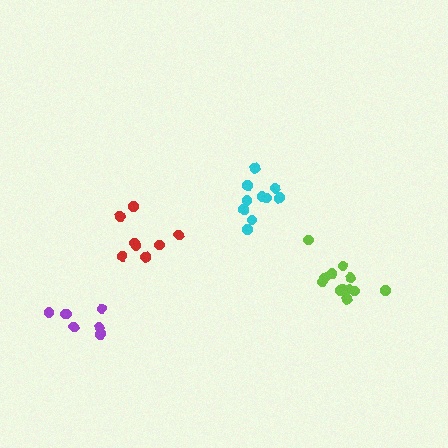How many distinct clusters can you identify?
There are 4 distinct clusters.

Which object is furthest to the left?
The purple cluster is leftmost.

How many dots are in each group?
Group 1: 8 dots, Group 2: 12 dots, Group 3: 7 dots, Group 4: 10 dots (37 total).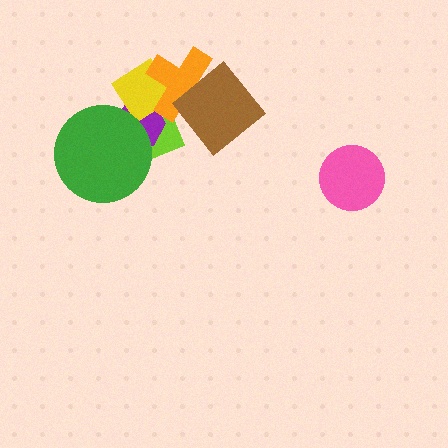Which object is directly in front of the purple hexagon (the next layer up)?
The yellow diamond is directly in front of the purple hexagon.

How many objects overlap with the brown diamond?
1 object overlaps with the brown diamond.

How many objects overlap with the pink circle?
0 objects overlap with the pink circle.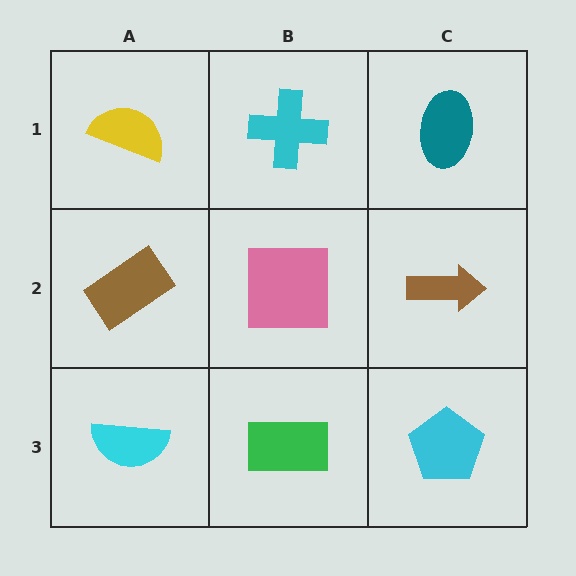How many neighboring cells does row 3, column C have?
2.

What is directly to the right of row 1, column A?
A cyan cross.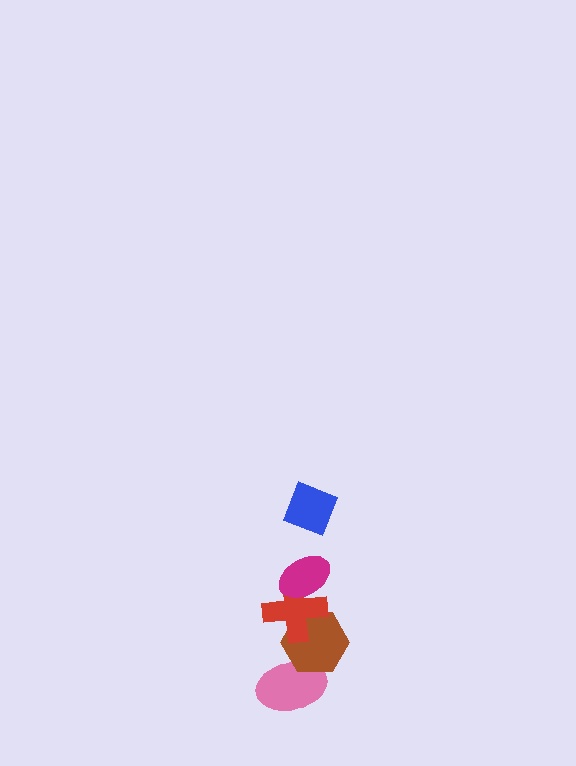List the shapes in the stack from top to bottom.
From top to bottom: the blue diamond, the magenta ellipse, the red cross, the brown hexagon, the pink ellipse.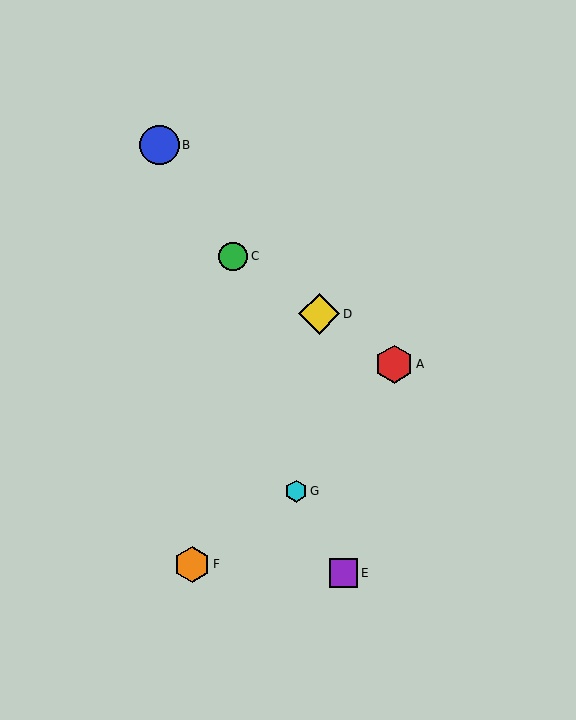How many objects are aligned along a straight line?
3 objects (A, C, D) are aligned along a straight line.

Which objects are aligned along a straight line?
Objects A, C, D are aligned along a straight line.